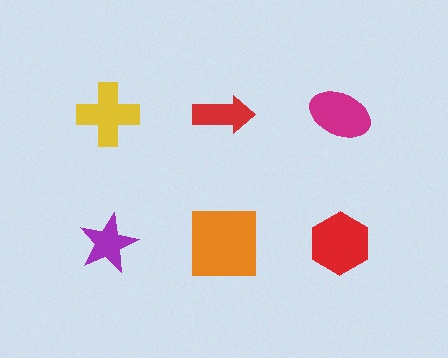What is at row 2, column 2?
An orange square.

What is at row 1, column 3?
A magenta ellipse.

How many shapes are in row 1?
3 shapes.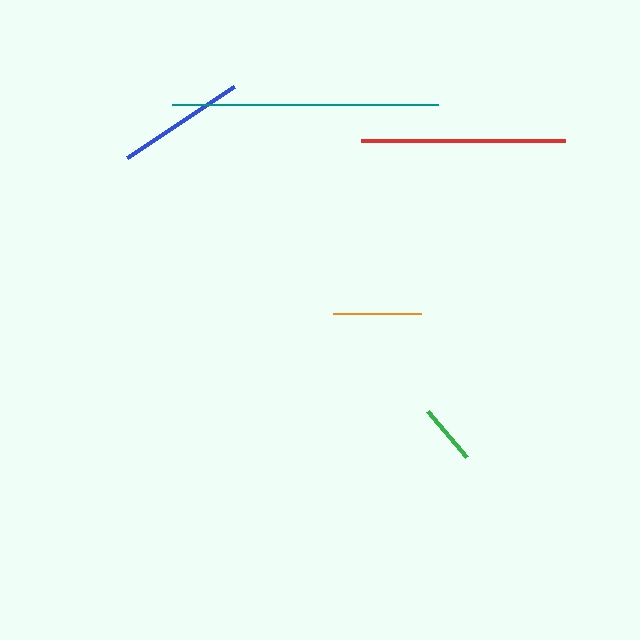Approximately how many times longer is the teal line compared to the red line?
The teal line is approximately 1.3 times the length of the red line.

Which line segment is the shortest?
The green line is the shortest at approximately 60 pixels.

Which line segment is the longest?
The teal line is the longest at approximately 266 pixels.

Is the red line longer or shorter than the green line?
The red line is longer than the green line.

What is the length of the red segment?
The red segment is approximately 204 pixels long.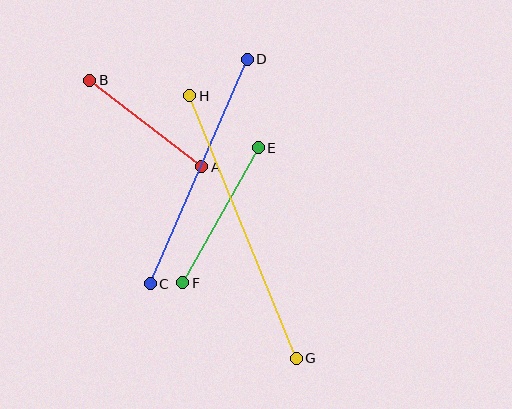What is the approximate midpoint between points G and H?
The midpoint is at approximately (243, 227) pixels.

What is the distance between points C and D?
The distance is approximately 245 pixels.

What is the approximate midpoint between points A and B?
The midpoint is at approximately (146, 124) pixels.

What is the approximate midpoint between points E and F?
The midpoint is at approximately (221, 215) pixels.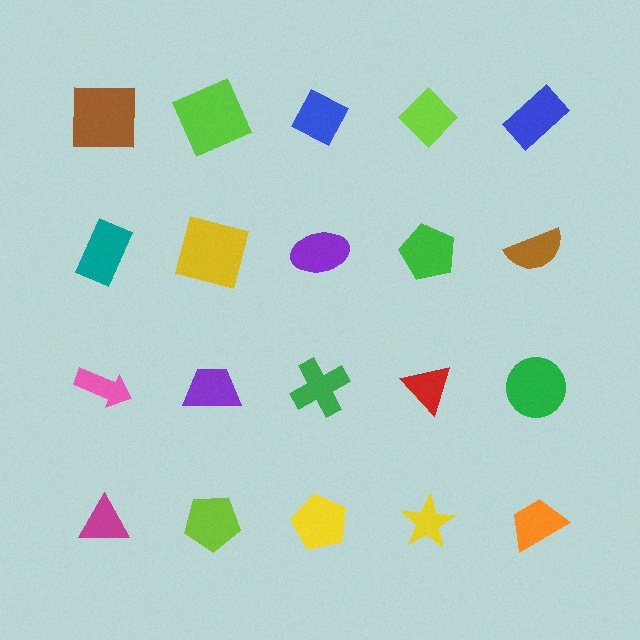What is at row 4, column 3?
A yellow pentagon.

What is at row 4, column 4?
A yellow star.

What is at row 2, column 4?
A green pentagon.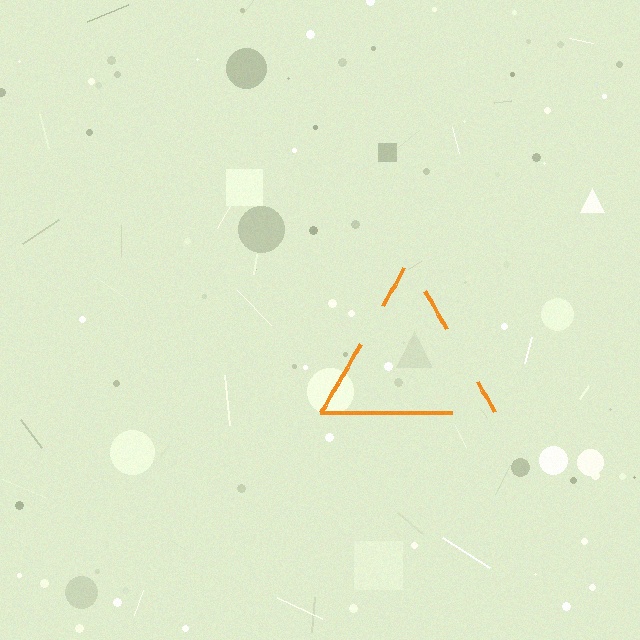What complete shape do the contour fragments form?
The contour fragments form a triangle.